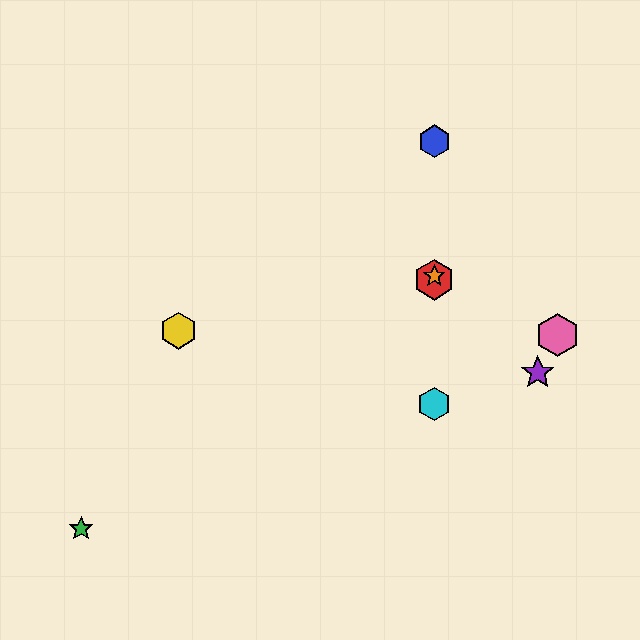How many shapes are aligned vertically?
4 shapes (the red hexagon, the blue hexagon, the orange star, the cyan hexagon) are aligned vertically.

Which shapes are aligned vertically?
The red hexagon, the blue hexagon, the orange star, the cyan hexagon are aligned vertically.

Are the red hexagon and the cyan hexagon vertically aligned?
Yes, both are at x≈434.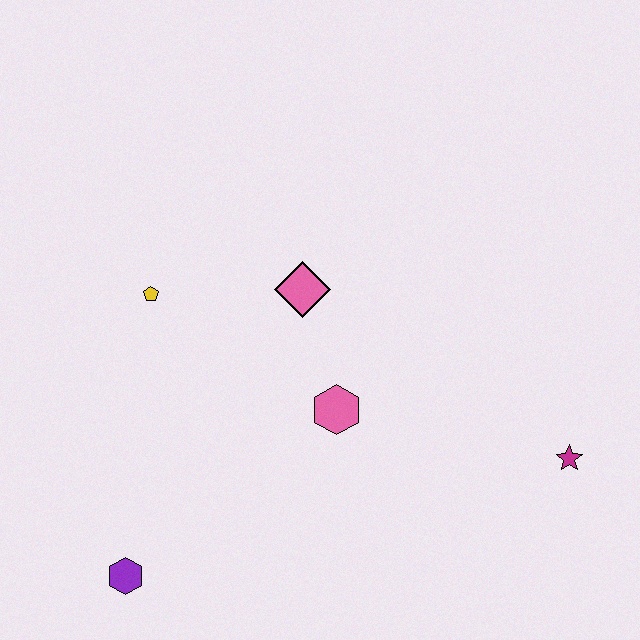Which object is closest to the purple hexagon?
The pink hexagon is closest to the purple hexagon.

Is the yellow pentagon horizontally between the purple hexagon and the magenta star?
Yes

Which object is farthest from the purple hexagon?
The magenta star is farthest from the purple hexagon.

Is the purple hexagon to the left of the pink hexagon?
Yes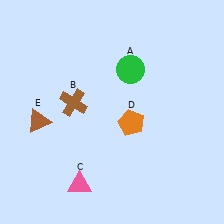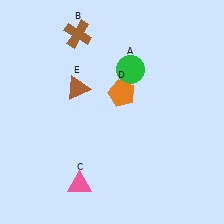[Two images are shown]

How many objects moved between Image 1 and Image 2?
3 objects moved between the two images.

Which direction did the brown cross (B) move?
The brown cross (B) moved up.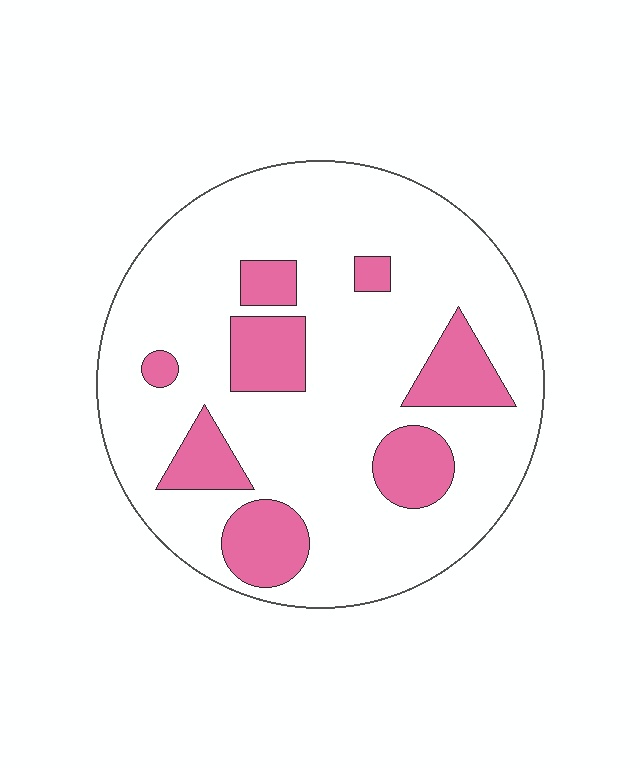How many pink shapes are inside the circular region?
8.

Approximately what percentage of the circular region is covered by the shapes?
Approximately 20%.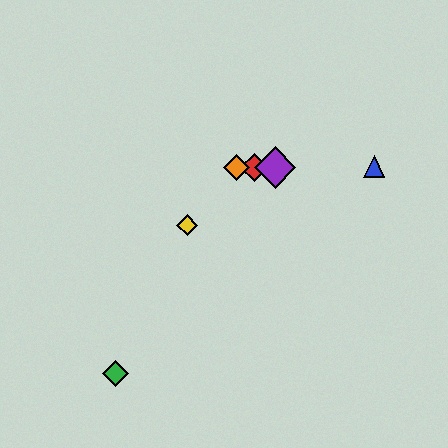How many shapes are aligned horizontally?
4 shapes (the red diamond, the blue triangle, the purple diamond, the orange diamond) are aligned horizontally.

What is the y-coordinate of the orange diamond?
The orange diamond is at y≈167.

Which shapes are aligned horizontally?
The red diamond, the blue triangle, the purple diamond, the orange diamond are aligned horizontally.